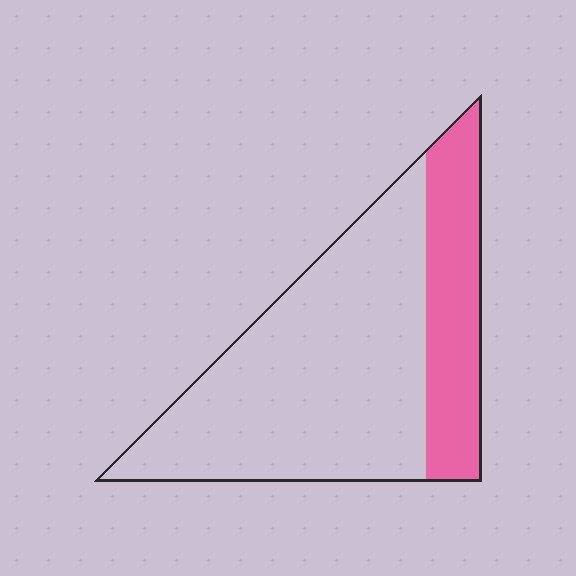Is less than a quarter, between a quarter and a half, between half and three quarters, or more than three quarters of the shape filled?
Between a quarter and a half.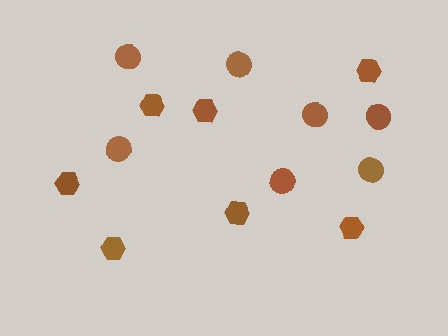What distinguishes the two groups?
There are 2 groups: one group of circles (7) and one group of hexagons (7).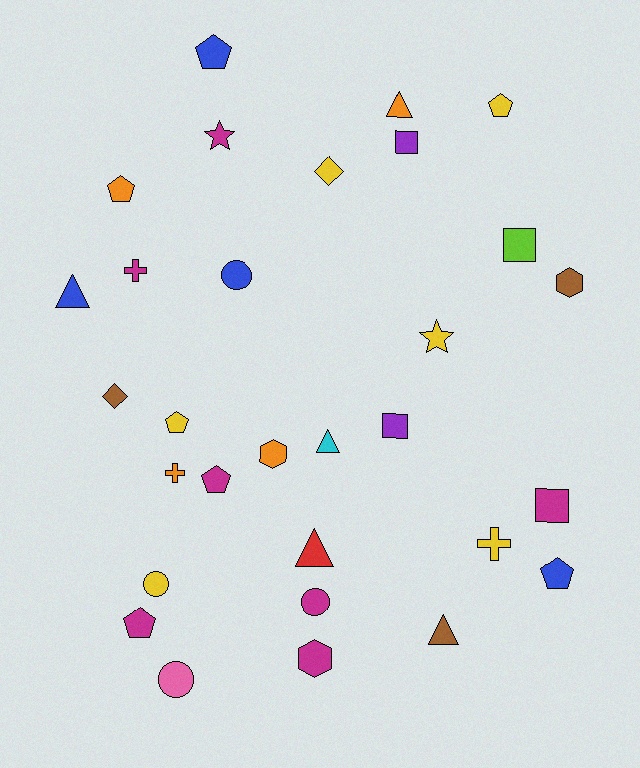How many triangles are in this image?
There are 5 triangles.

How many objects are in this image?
There are 30 objects.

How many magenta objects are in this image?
There are 7 magenta objects.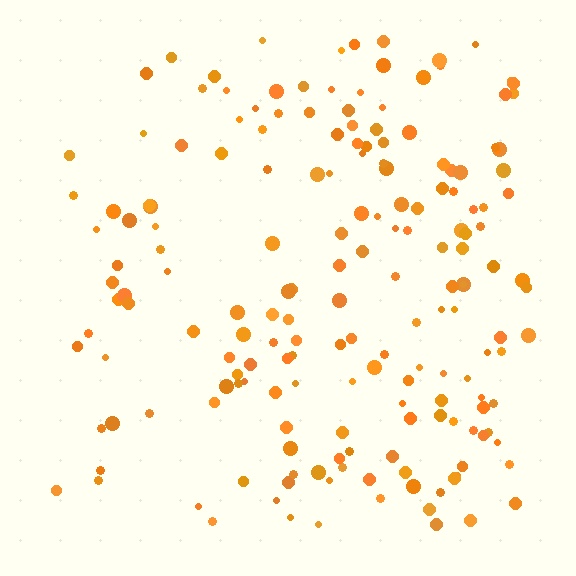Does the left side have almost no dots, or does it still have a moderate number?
Still a moderate number, just noticeably fewer than the right.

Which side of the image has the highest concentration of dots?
The right.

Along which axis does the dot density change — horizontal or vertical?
Horizontal.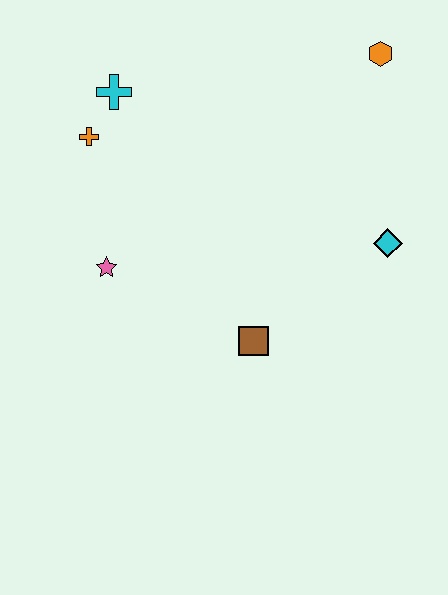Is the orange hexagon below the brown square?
No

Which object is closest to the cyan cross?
The orange cross is closest to the cyan cross.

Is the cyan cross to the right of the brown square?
No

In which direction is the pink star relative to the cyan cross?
The pink star is below the cyan cross.